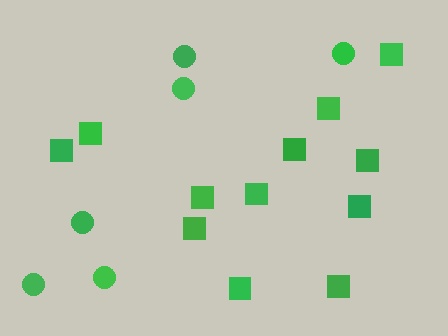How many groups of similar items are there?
There are 2 groups: one group of squares (12) and one group of circles (6).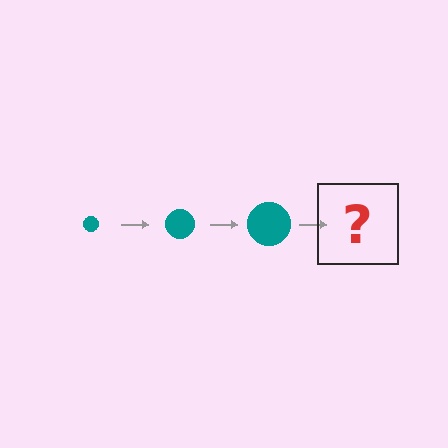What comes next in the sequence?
The next element should be a teal circle, larger than the previous one.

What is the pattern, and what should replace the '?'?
The pattern is that the circle gets progressively larger each step. The '?' should be a teal circle, larger than the previous one.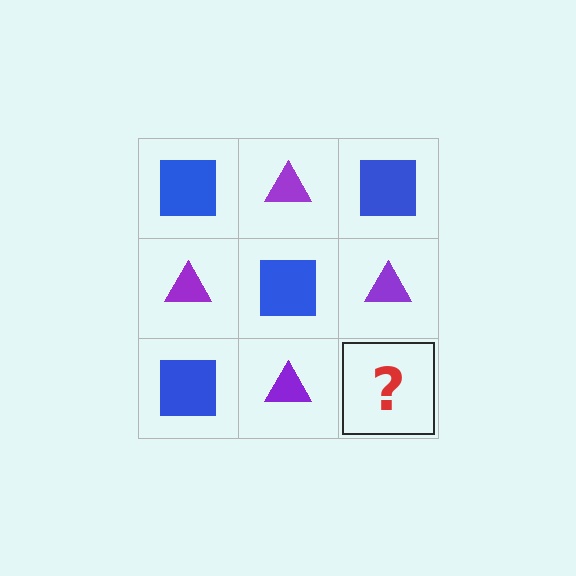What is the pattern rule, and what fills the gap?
The rule is that it alternates blue square and purple triangle in a checkerboard pattern. The gap should be filled with a blue square.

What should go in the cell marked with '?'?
The missing cell should contain a blue square.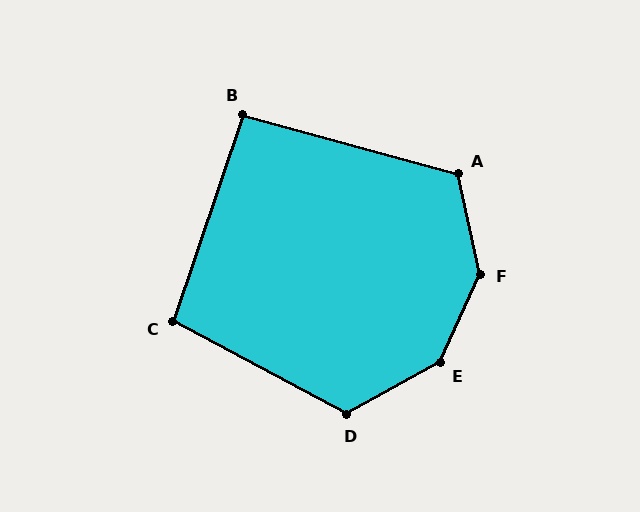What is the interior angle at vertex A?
Approximately 117 degrees (obtuse).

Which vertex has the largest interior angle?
F, at approximately 144 degrees.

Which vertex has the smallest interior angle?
B, at approximately 93 degrees.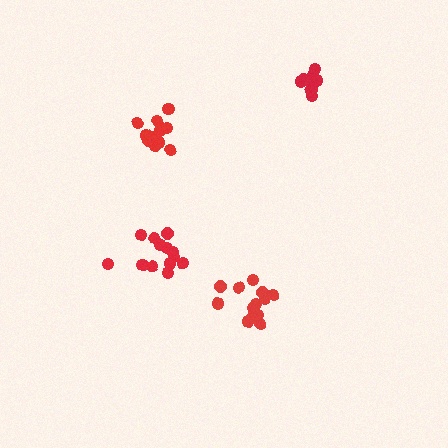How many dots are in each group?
Group 1: 13 dots, Group 2: 9 dots, Group 3: 11 dots, Group 4: 13 dots (46 total).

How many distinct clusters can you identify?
There are 4 distinct clusters.